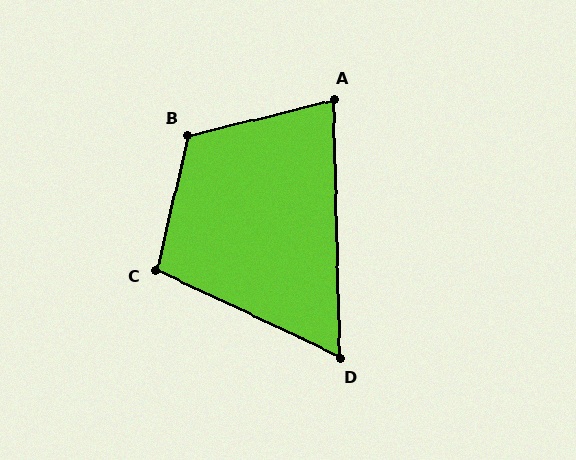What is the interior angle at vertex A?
Approximately 78 degrees (acute).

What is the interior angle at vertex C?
Approximately 102 degrees (obtuse).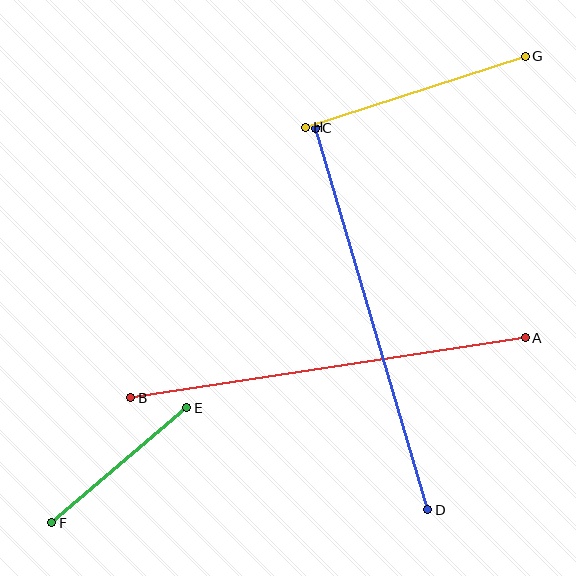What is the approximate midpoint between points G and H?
The midpoint is at approximately (416, 92) pixels.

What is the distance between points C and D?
The distance is approximately 398 pixels.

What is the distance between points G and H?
The distance is approximately 230 pixels.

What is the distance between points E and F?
The distance is approximately 177 pixels.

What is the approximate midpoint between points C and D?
The midpoint is at approximately (371, 319) pixels.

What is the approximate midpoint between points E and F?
The midpoint is at approximately (119, 465) pixels.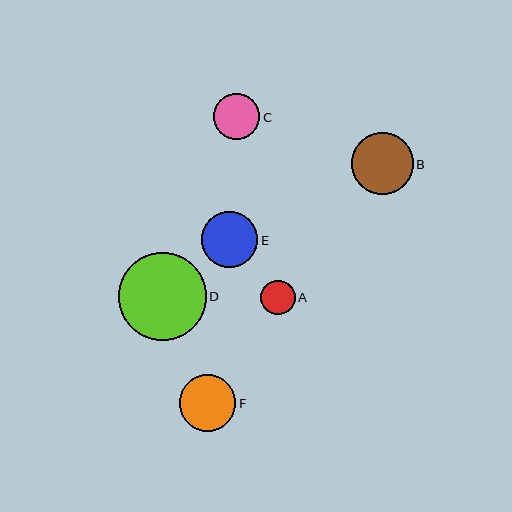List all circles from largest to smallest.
From largest to smallest: D, B, E, F, C, A.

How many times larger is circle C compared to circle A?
Circle C is approximately 1.4 times the size of circle A.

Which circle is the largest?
Circle D is the largest with a size of approximately 88 pixels.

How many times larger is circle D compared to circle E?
Circle D is approximately 1.6 times the size of circle E.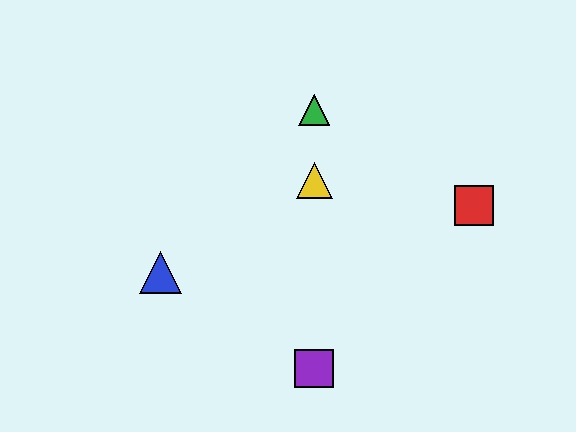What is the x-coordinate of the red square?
The red square is at x≈474.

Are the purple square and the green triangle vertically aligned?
Yes, both are at x≈314.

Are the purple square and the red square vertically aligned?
No, the purple square is at x≈314 and the red square is at x≈474.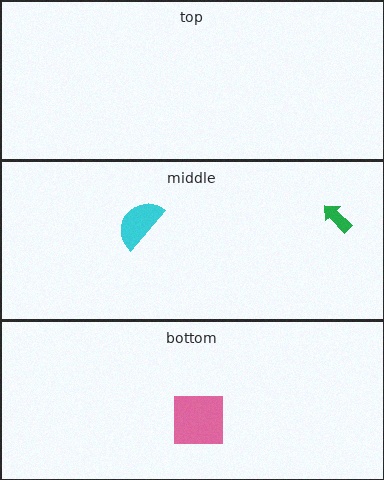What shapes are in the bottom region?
The pink square.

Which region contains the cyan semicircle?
The middle region.